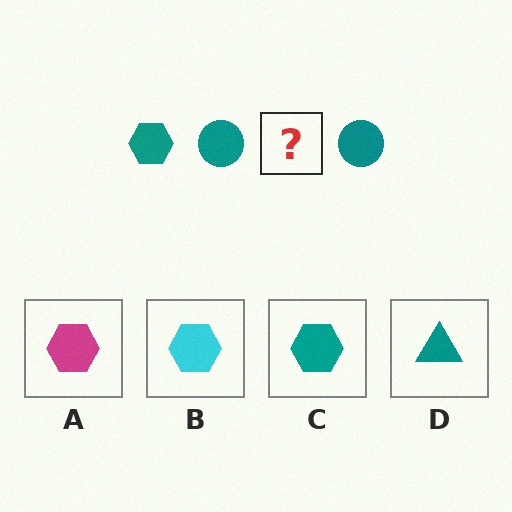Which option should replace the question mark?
Option C.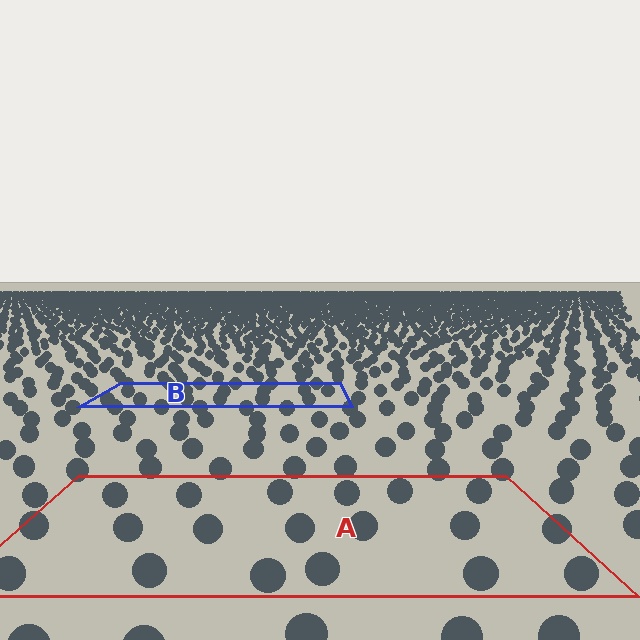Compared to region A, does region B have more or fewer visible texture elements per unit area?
Region B has more texture elements per unit area — they are packed more densely because it is farther away.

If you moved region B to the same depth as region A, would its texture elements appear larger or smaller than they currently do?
They would appear larger. At a closer depth, the same texture elements are projected at a bigger on-screen size.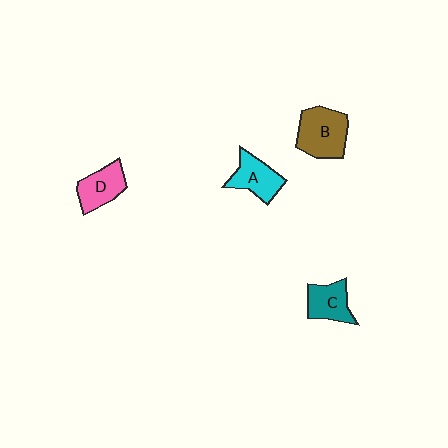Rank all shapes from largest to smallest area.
From largest to smallest: B (brown), A (cyan), D (pink), C (teal).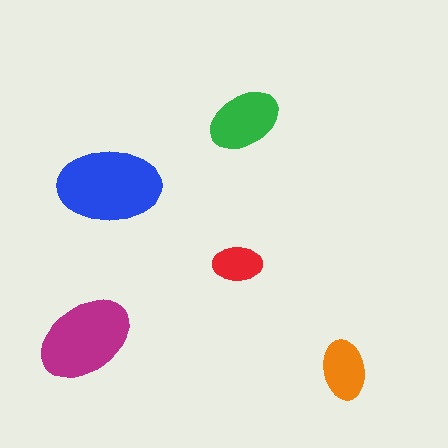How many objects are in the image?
There are 5 objects in the image.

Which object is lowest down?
The orange ellipse is bottommost.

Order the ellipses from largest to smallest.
the blue one, the magenta one, the green one, the orange one, the red one.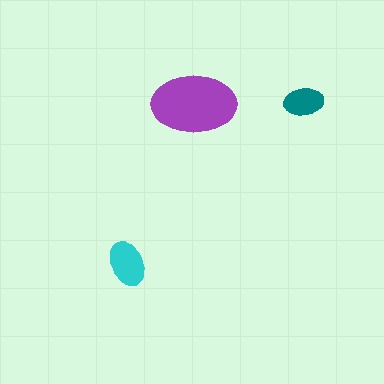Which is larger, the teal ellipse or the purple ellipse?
The purple one.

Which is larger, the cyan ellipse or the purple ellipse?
The purple one.